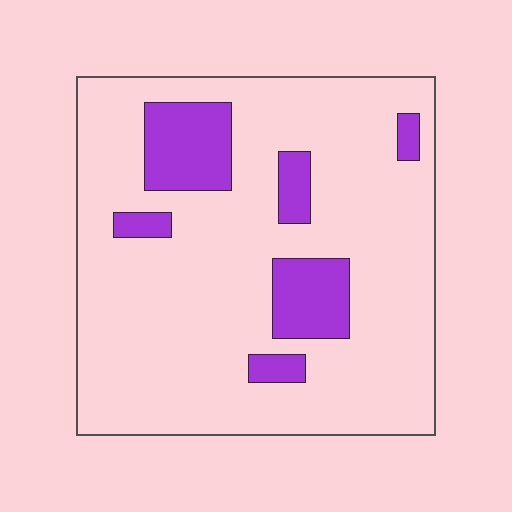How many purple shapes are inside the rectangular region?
6.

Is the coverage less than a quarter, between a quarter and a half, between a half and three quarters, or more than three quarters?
Less than a quarter.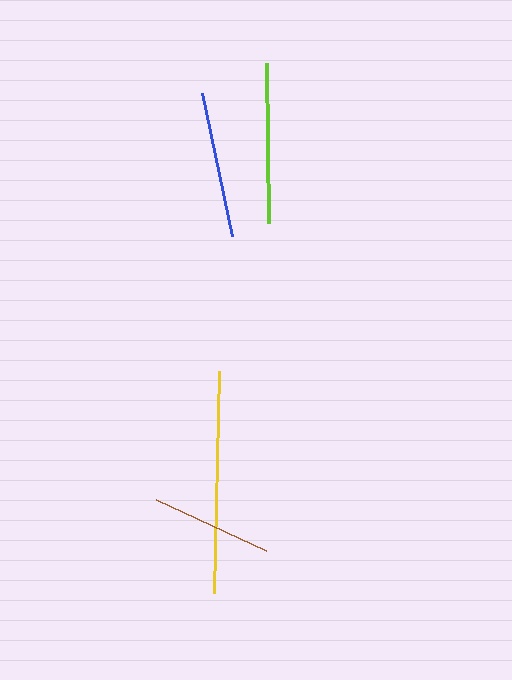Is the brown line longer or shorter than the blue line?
The blue line is longer than the brown line.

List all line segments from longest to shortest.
From longest to shortest: yellow, lime, blue, brown.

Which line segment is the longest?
The yellow line is the longest at approximately 221 pixels.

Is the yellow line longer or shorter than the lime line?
The yellow line is longer than the lime line.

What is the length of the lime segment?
The lime segment is approximately 161 pixels long.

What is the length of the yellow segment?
The yellow segment is approximately 221 pixels long.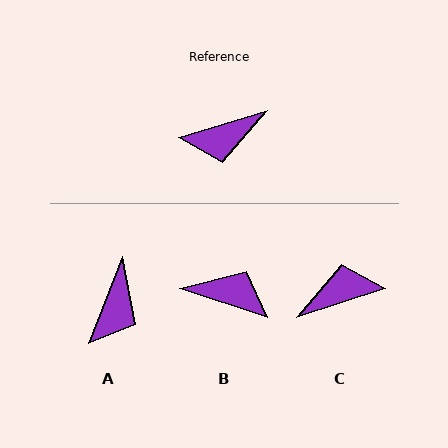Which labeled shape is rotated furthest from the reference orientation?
C, about 179 degrees away.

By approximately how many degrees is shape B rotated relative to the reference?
Approximately 145 degrees counter-clockwise.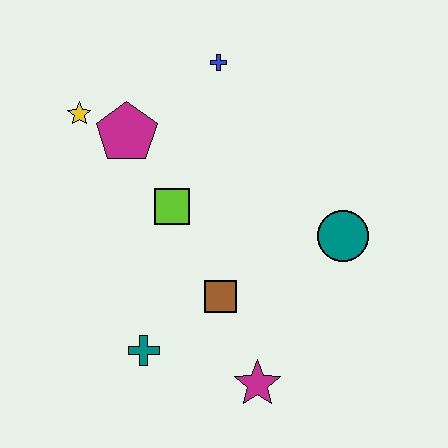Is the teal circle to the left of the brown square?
No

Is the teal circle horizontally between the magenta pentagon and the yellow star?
No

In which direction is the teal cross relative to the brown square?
The teal cross is to the left of the brown square.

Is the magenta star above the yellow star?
No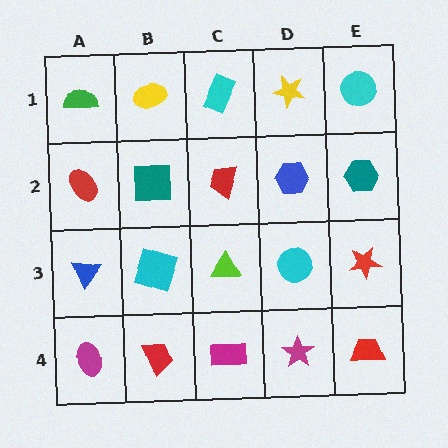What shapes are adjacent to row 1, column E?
A teal hexagon (row 2, column E), a yellow star (row 1, column D).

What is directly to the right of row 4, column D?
A red trapezoid.